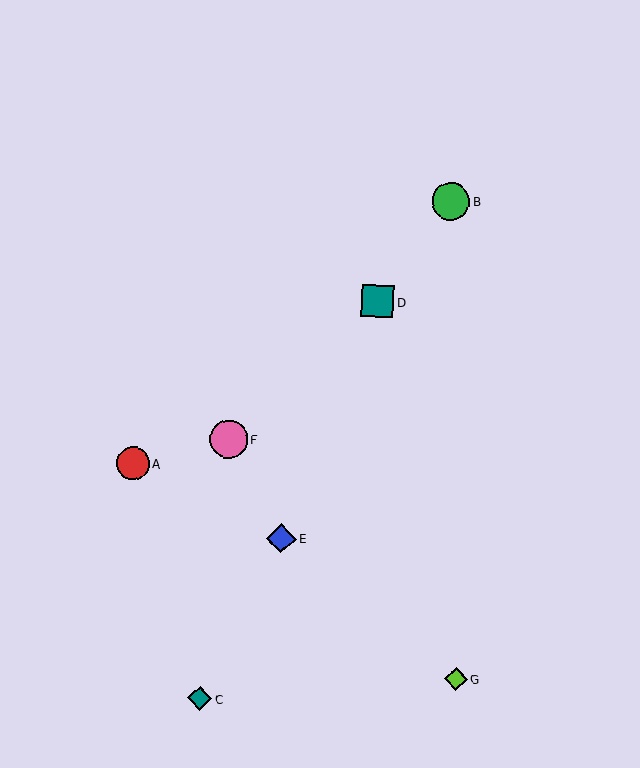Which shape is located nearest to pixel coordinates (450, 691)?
The lime diamond (labeled G) at (456, 679) is nearest to that location.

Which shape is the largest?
The pink circle (labeled F) is the largest.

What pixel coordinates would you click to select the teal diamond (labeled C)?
Click at (200, 698) to select the teal diamond C.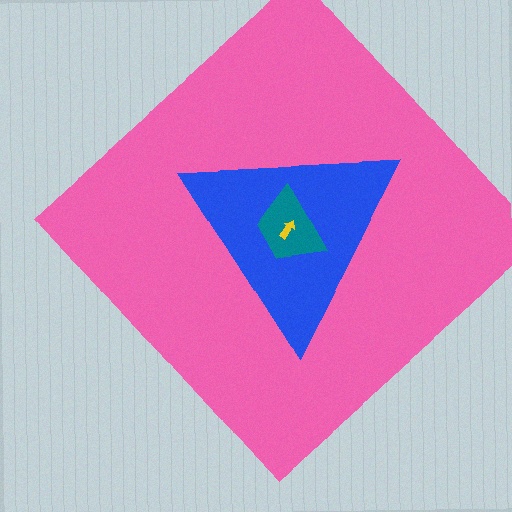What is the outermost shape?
The pink diamond.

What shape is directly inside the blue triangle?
The teal trapezoid.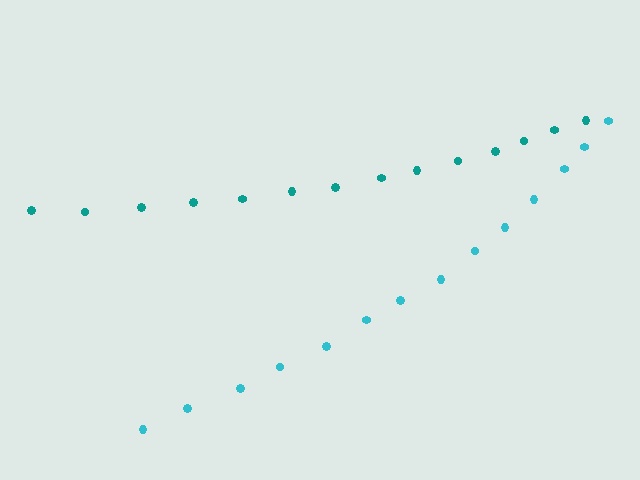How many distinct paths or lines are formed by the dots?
There are 2 distinct paths.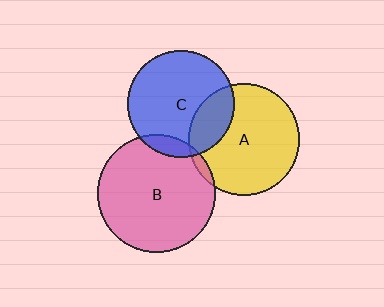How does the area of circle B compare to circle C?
Approximately 1.2 times.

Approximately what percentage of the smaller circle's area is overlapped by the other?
Approximately 25%.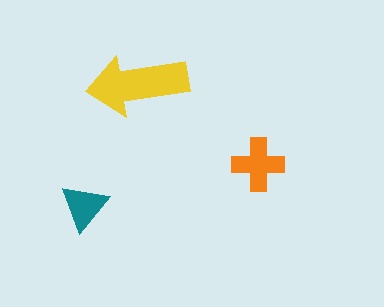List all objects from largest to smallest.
The yellow arrow, the orange cross, the teal triangle.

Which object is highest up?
The yellow arrow is topmost.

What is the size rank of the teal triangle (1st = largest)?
3rd.